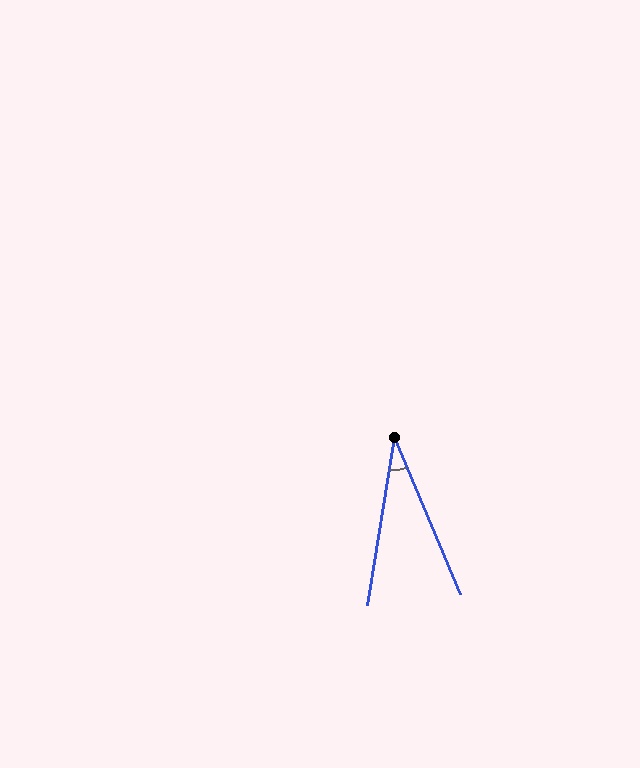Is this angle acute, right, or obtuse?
It is acute.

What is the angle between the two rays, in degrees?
Approximately 32 degrees.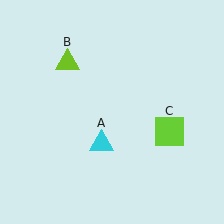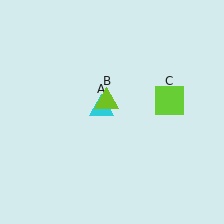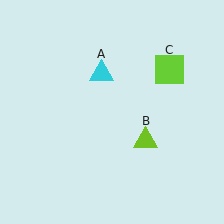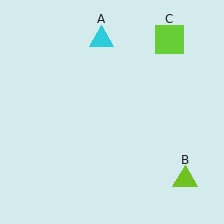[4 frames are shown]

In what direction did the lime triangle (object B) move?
The lime triangle (object B) moved down and to the right.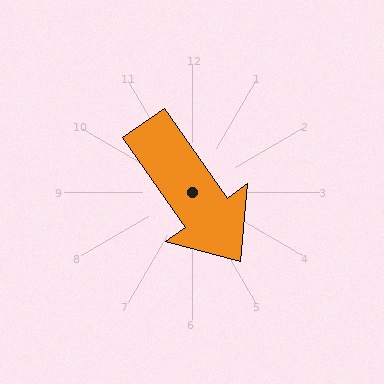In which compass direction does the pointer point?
Southeast.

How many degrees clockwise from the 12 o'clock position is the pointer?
Approximately 145 degrees.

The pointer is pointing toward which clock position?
Roughly 5 o'clock.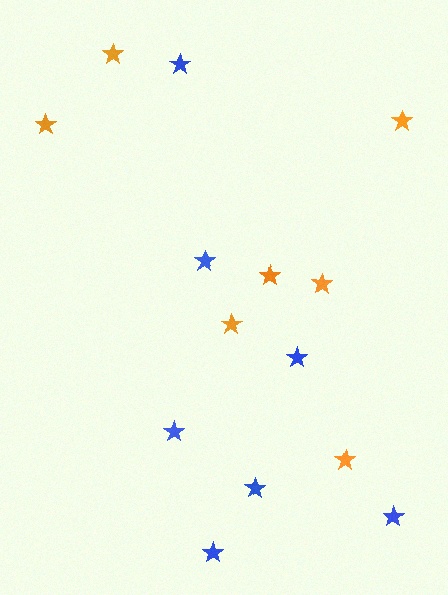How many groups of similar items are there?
There are 2 groups: one group of blue stars (7) and one group of orange stars (7).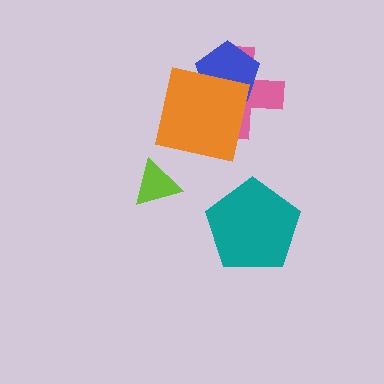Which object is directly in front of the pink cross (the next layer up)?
The blue pentagon is directly in front of the pink cross.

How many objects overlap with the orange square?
2 objects overlap with the orange square.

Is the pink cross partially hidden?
Yes, it is partially covered by another shape.